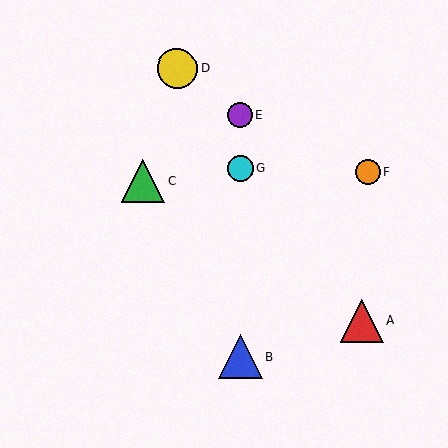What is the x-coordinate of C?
Object C is at x≈143.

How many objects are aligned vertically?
3 objects (B, E, G) are aligned vertically.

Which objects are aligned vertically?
Objects B, E, G are aligned vertically.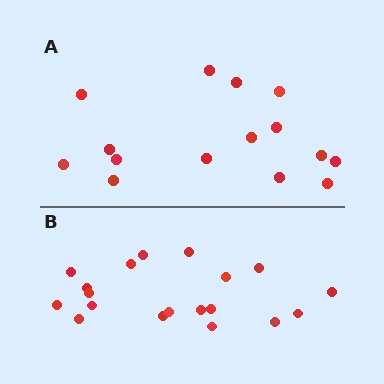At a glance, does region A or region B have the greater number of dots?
Region B (the bottom region) has more dots.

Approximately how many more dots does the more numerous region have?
Region B has about 4 more dots than region A.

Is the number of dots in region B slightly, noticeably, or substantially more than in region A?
Region B has noticeably more, but not dramatically so. The ratio is roughly 1.3 to 1.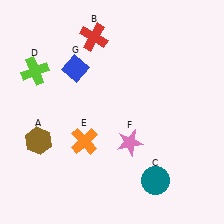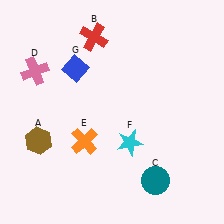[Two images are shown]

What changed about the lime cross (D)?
In Image 1, D is lime. In Image 2, it changed to pink.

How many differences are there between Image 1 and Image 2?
There are 2 differences between the two images.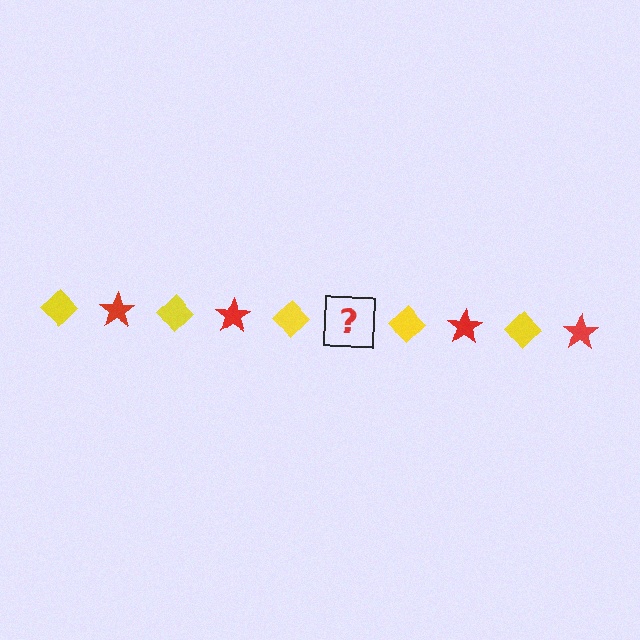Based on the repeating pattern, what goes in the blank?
The blank should be a red star.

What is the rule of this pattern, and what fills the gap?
The rule is that the pattern alternates between yellow diamond and red star. The gap should be filled with a red star.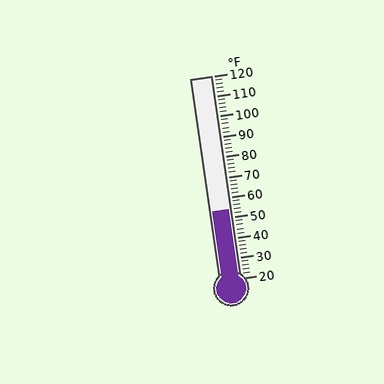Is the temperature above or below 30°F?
The temperature is above 30°F.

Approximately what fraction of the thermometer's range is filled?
The thermometer is filled to approximately 35% of its range.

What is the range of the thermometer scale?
The thermometer scale ranges from 20°F to 120°F.